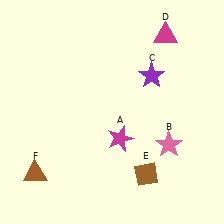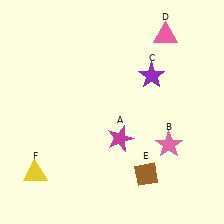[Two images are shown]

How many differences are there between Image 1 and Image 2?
There are 2 differences between the two images.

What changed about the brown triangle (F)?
In Image 1, F is brown. In Image 2, it changed to yellow.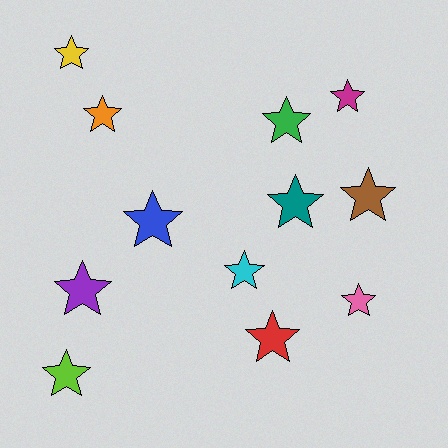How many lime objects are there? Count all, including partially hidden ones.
There is 1 lime object.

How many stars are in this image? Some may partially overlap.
There are 12 stars.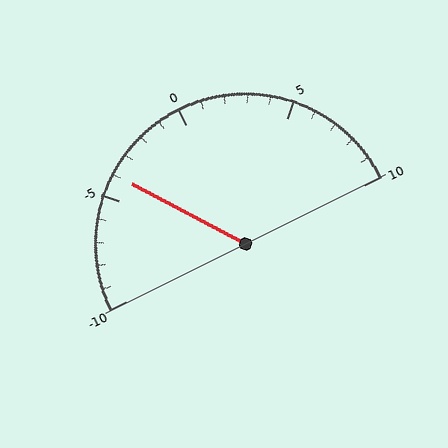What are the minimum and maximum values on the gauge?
The gauge ranges from -10 to 10.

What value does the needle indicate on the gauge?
The needle indicates approximately -4.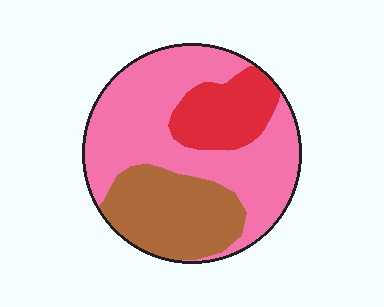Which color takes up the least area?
Red, at roughly 15%.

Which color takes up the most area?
Pink, at roughly 55%.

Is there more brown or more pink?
Pink.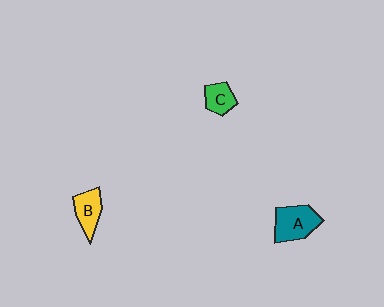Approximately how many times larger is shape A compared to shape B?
Approximately 1.4 times.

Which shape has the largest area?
Shape A (teal).